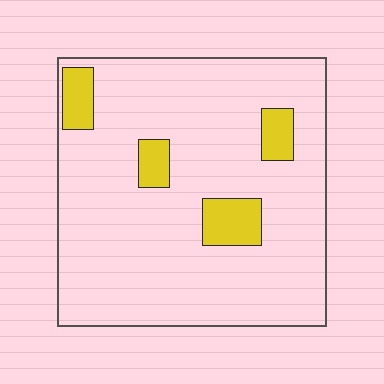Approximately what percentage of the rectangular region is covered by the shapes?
Approximately 10%.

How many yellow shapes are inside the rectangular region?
4.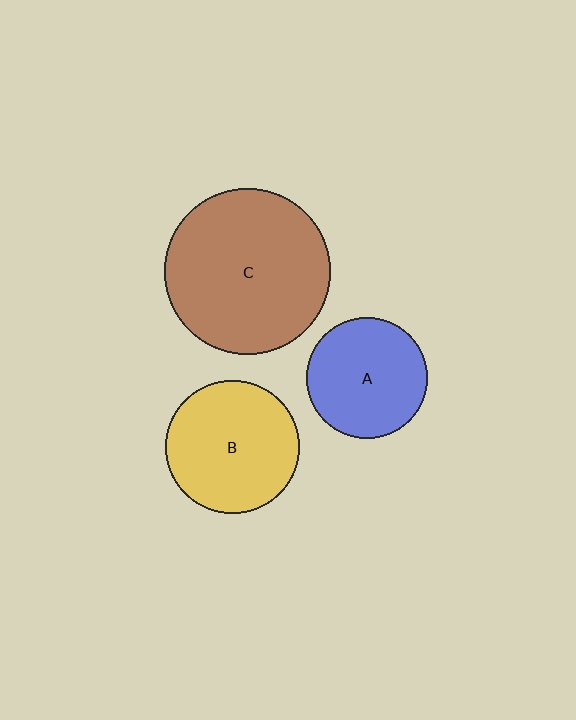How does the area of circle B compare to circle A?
Approximately 1.2 times.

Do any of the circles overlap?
No, none of the circles overlap.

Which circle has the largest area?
Circle C (brown).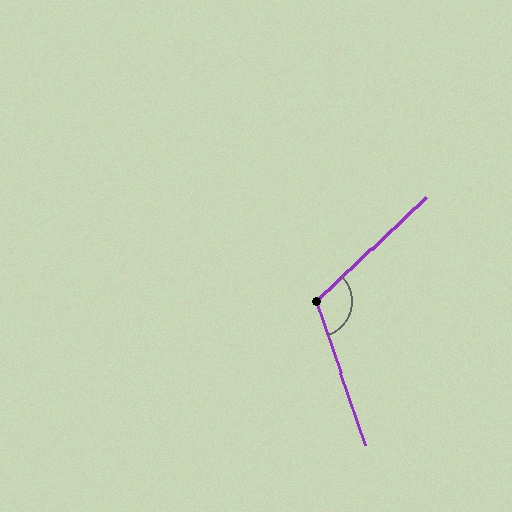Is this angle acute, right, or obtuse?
It is obtuse.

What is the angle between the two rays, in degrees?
Approximately 115 degrees.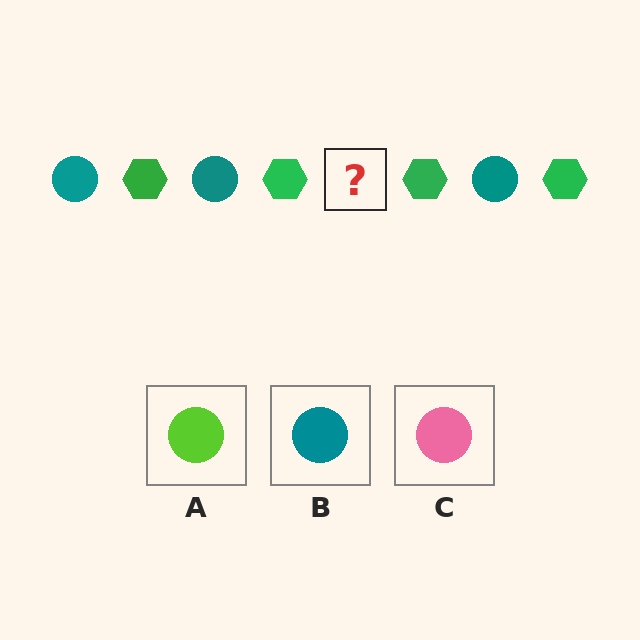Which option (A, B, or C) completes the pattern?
B.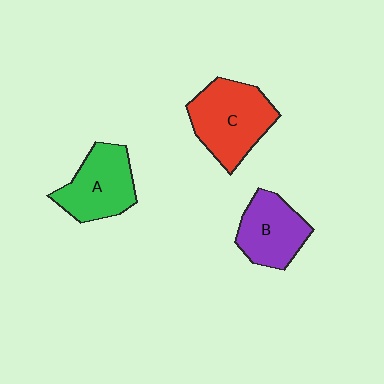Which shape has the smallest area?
Shape B (purple).